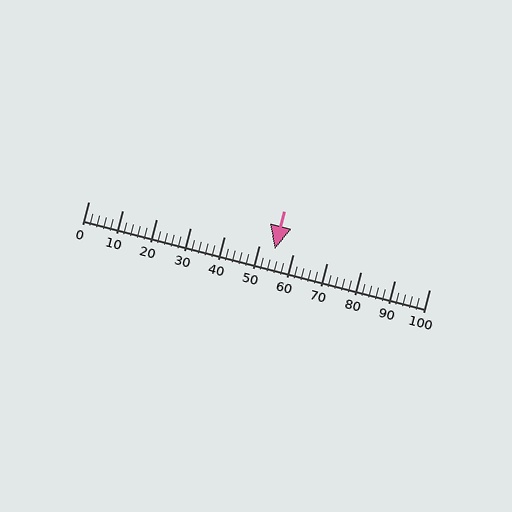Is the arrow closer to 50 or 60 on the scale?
The arrow is closer to 50.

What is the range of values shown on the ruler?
The ruler shows values from 0 to 100.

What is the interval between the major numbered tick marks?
The major tick marks are spaced 10 units apart.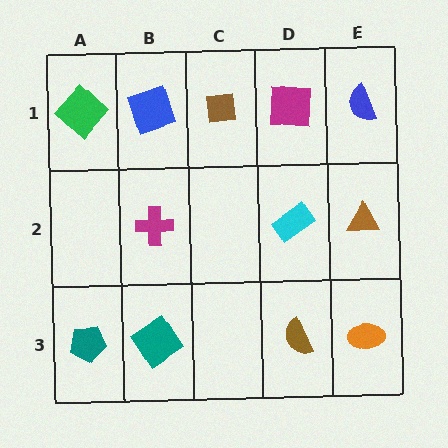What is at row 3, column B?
A teal diamond.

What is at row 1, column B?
A blue square.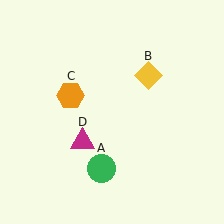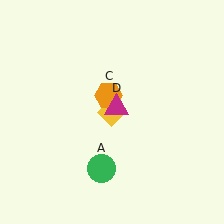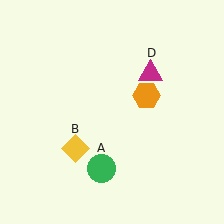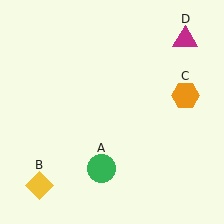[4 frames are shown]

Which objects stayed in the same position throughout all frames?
Green circle (object A) remained stationary.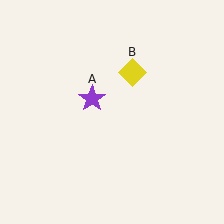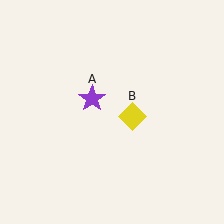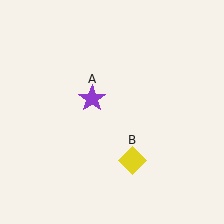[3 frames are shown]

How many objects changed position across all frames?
1 object changed position: yellow diamond (object B).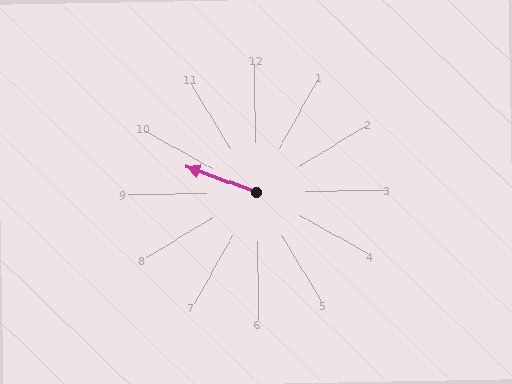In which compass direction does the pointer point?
West.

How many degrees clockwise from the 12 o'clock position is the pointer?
Approximately 291 degrees.